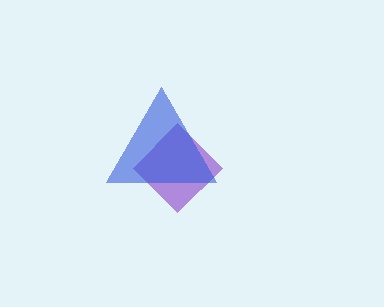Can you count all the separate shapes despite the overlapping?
Yes, there are 2 separate shapes.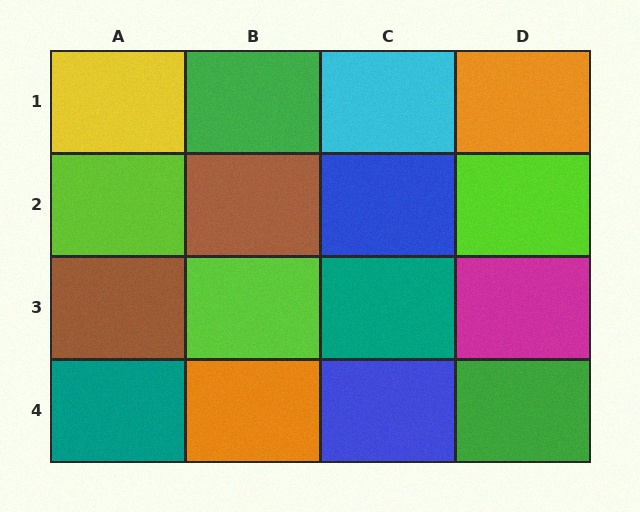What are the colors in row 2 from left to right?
Lime, brown, blue, lime.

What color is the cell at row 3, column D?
Magenta.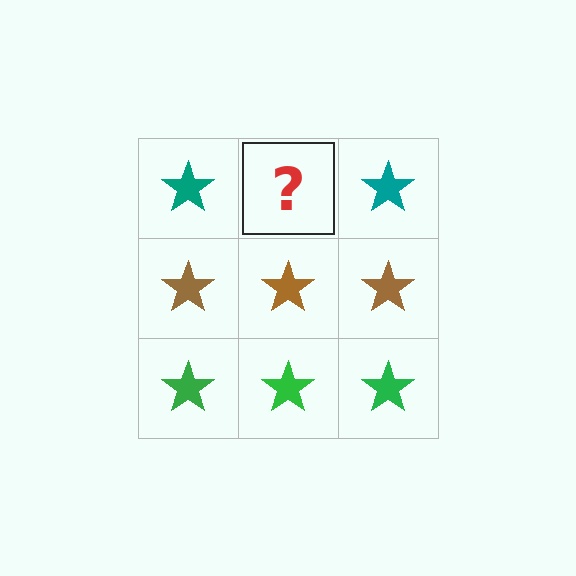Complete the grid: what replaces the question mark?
The question mark should be replaced with a teal star.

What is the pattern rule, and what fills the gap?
The rule is that each row has a consistent color. The gap should be filled with a teal star.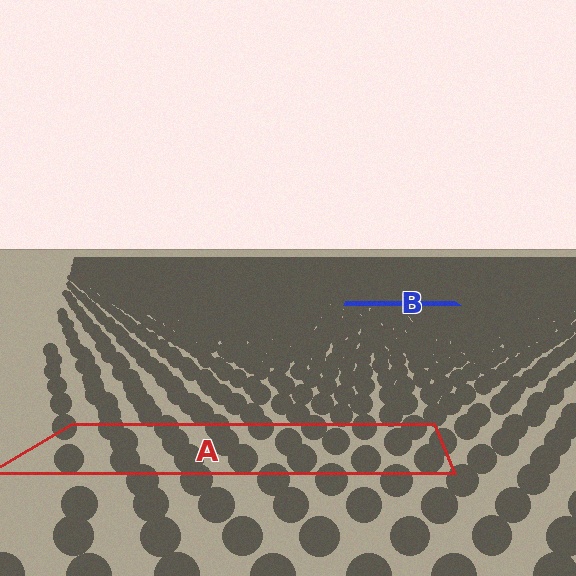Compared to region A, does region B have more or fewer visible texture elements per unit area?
Region B has more texture elements per unit area — they are packed more densely because it is farther away.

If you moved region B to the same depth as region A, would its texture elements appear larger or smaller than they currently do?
They would appear larger. At a closer depth, the same texture elements are projected at a bigger on-screen size.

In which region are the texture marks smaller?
The texture marks are smaller in region B, because it is farther away.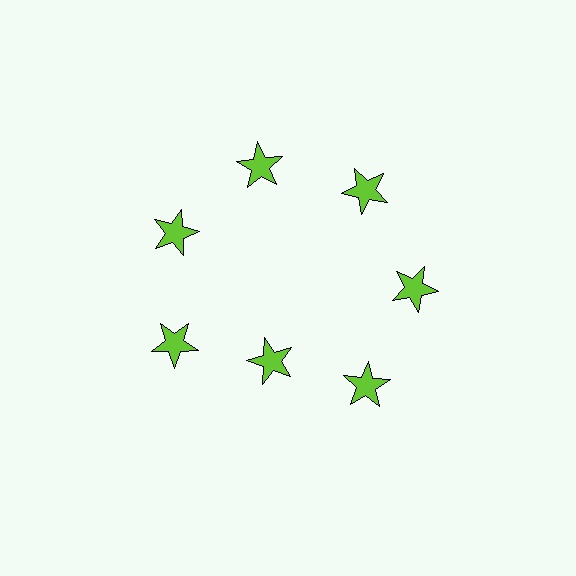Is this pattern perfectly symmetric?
No. The 7 lime stars are arranged in a ring, but one element near the 6 o'clock position is pulled inward toward the center, breaking the 7-fold rotational symmetry.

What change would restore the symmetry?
The symmetry would be restored by moving it outward, back onto the ring so that all 7 stars sit at equal angles and equal distance from the center.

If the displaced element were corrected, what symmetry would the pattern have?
It would have 7-fold rotational symmetry — the pattern would map onto itself every 51 degrees.